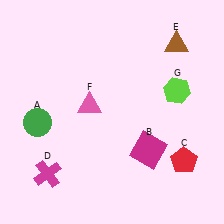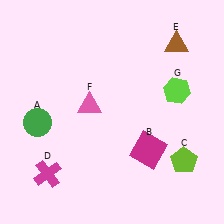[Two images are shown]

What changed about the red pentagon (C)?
In Image 1, C is red. In Image 2, it changed to lime.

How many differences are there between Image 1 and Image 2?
There is 1 difference between the two images.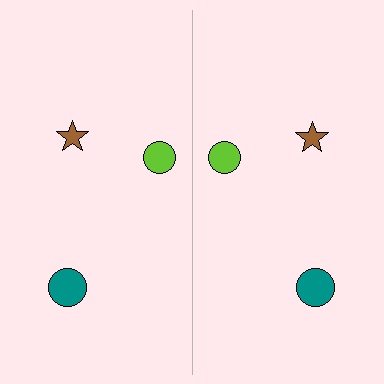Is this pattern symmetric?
Yes, this pattern has bilateral (reflection) symmetry.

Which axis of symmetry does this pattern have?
The pattern has a vertical axis of symmetry running through the center of the image.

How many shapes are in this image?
There are 6 shapes in this image.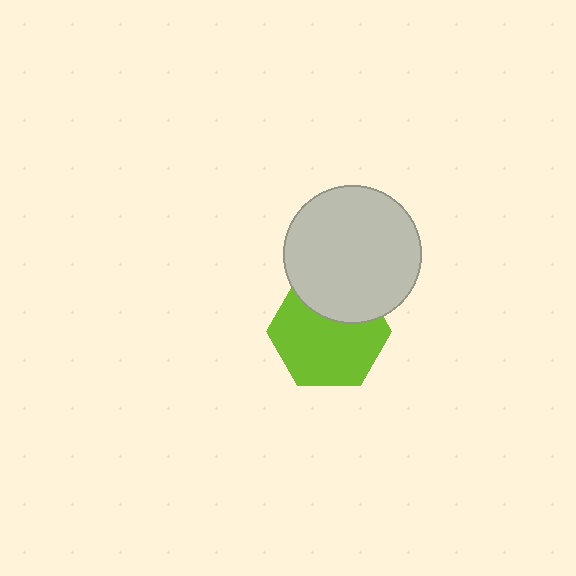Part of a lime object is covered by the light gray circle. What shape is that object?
It is a hexagon.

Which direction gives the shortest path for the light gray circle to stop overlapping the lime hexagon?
Moving up gives the shortest separation.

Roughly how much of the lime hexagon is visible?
Most of it is visible (roughly 70%).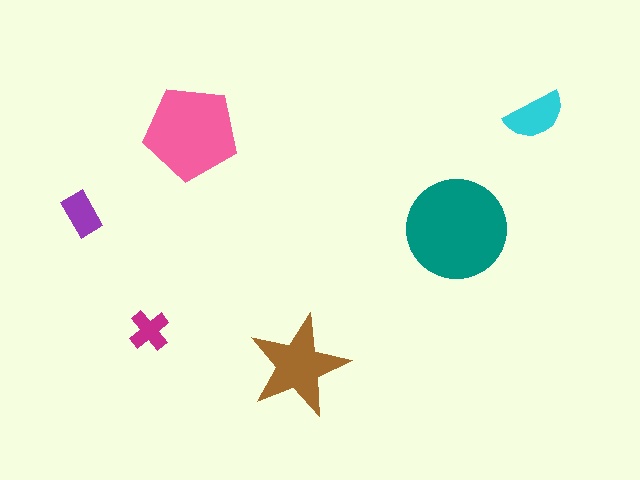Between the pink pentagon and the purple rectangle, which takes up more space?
The pink pentagon.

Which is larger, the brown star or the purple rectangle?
The brown star.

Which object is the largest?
The teal circle.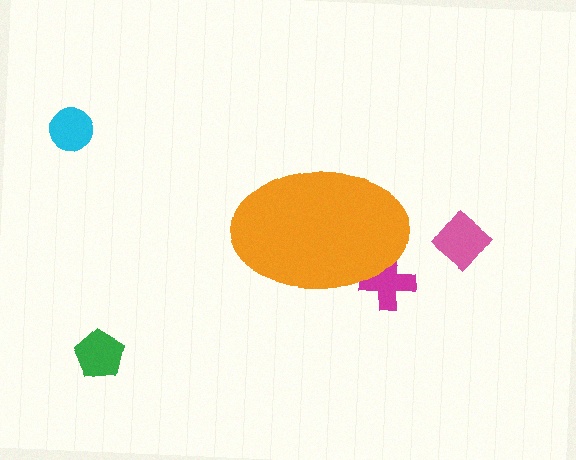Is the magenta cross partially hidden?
Yes, the magenta cross is partially hidden behind the orange ellipse.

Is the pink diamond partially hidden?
No, the pink diamond is fully visible.